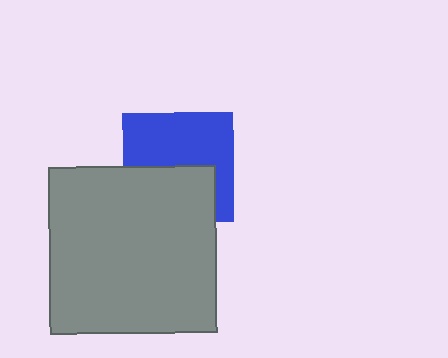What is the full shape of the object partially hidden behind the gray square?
The partially hidden object is a blue square.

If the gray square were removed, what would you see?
You would see the complete blue square.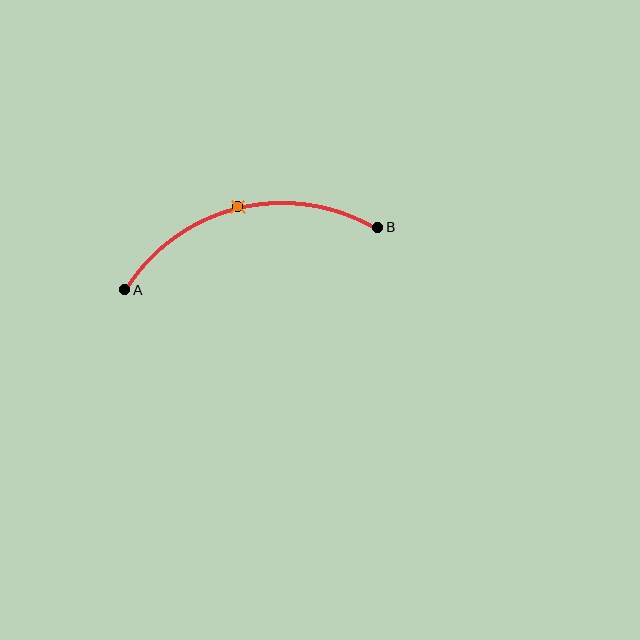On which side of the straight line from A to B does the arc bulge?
The arc bulges above the straight line connecting A and B.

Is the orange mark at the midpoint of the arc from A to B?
Yes. The orange mark lies on the arc at equal arc-length from both A and B — it is the arc midpoint.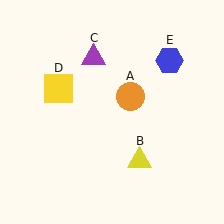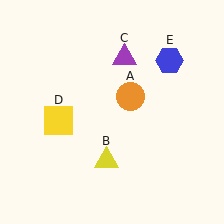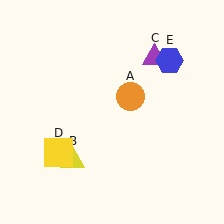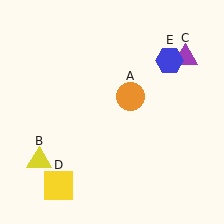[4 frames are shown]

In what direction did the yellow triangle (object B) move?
The yellow triangle (object B) moved left.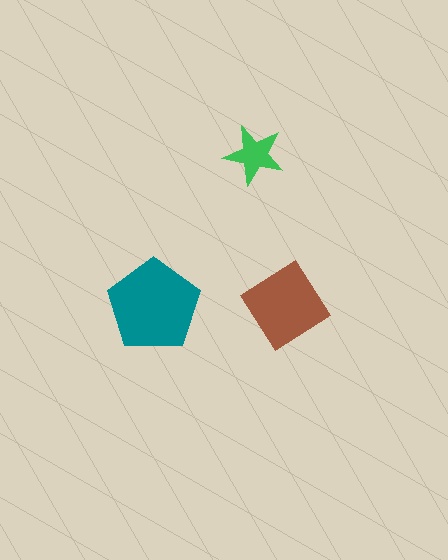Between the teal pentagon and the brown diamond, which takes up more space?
The teal pentagon.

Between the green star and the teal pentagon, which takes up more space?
The teal pentagon.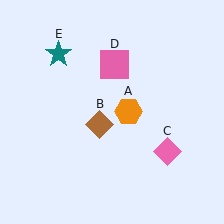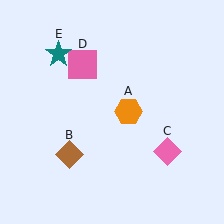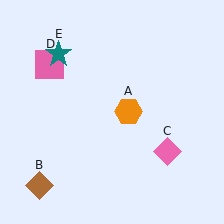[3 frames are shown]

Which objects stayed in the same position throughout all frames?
Orange hexagon (object A) and pink diamond (object C) and teal star (object E) remained stationary.